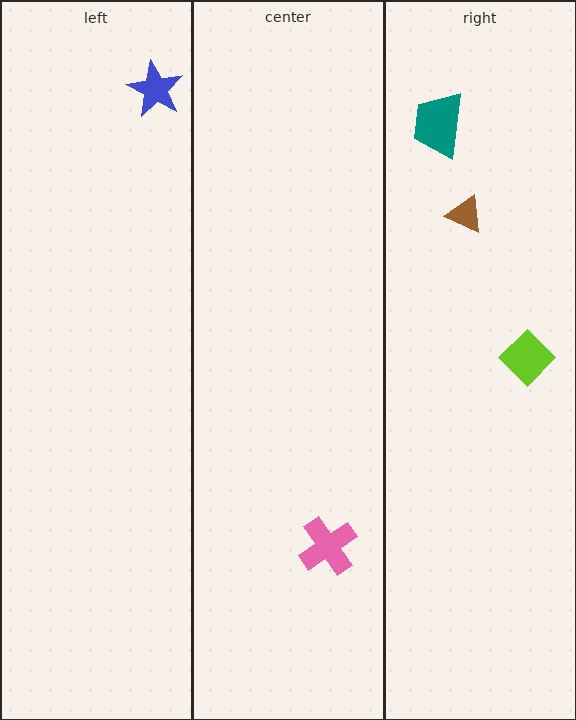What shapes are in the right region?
The brown triangle, the teal trapezoid, the lime diamond.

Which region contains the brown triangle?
The right region.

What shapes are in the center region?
The pink cross.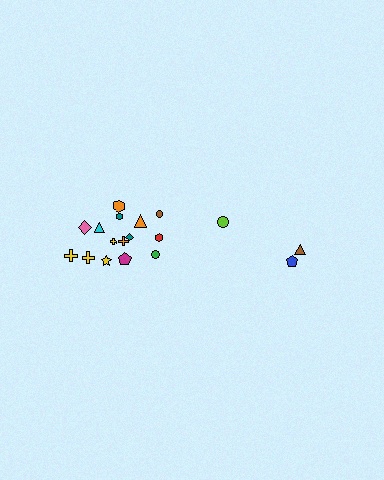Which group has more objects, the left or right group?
The left group.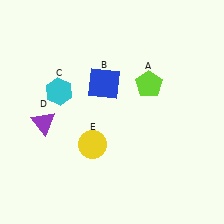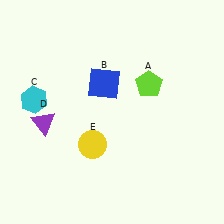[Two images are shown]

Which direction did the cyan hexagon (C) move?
The cyan hexagon (C) moved left.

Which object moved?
The cyan hexagon (C) moved left.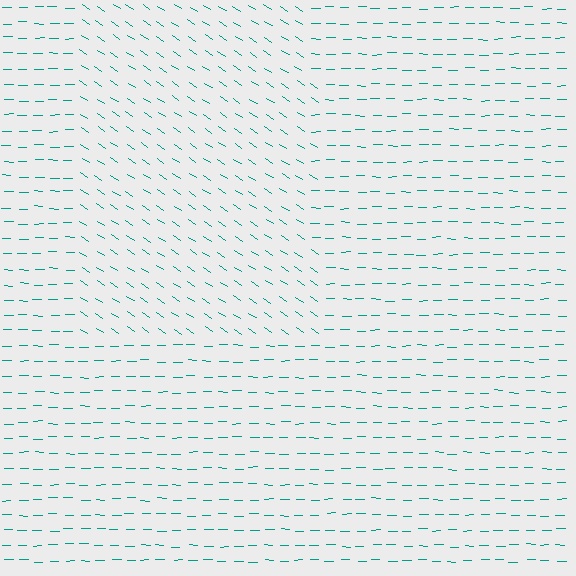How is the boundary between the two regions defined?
The boundary is defined purely by a change in line orientation (approximately 33 degrees difference). All lines are the same color and thickness.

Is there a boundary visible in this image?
Yes, there is a texture boundary formed by a change in line orientation.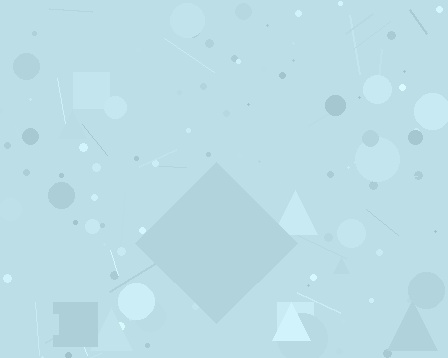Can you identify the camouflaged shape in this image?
The camouflaged shape is a diamond.